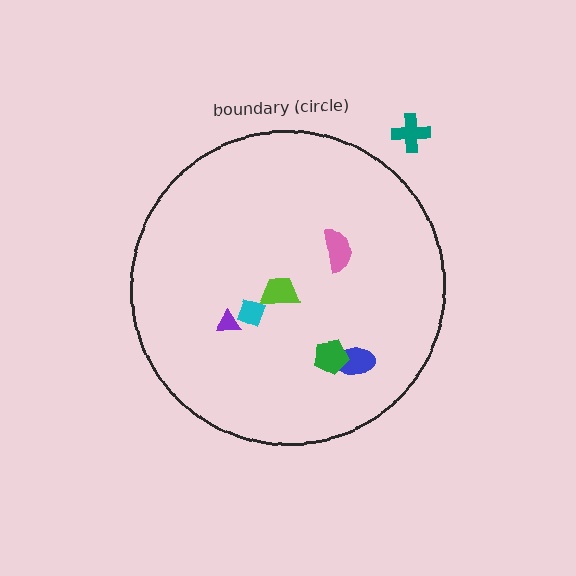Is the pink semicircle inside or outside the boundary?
Inside.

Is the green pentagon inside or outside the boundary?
Inside.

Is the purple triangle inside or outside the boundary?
Inside.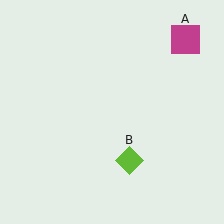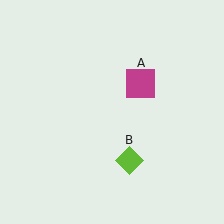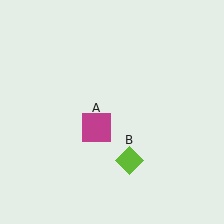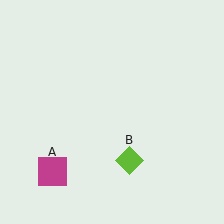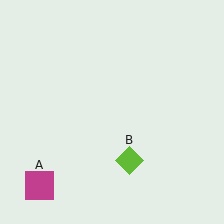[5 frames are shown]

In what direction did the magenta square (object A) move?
The magenta square (object A) moved down and to the left.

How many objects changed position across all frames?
1 object changed position: magenta square (object A).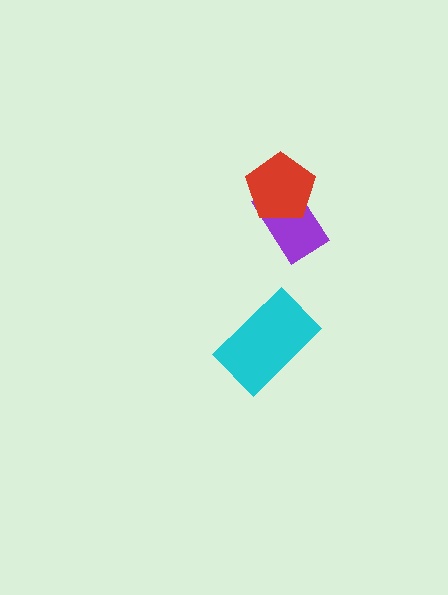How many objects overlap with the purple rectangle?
1 object overlaps with the purple rectangle.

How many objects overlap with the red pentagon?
1 object overlaps with the red pentagon.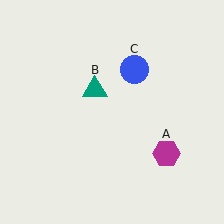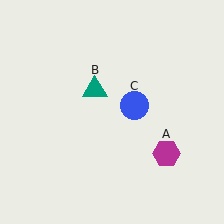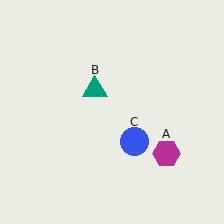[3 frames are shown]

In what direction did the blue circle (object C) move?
The blue circle (object C) moved down.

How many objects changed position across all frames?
1 object changed position: blue circle (object C).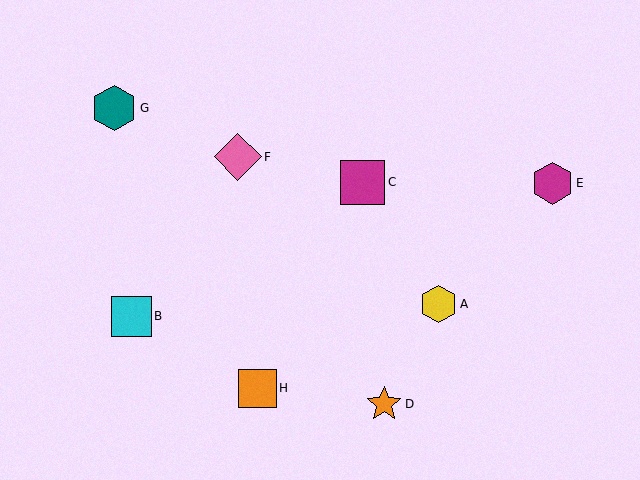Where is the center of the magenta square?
The center of the magenta square is at (363, 182).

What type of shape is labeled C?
Shape C is a magenta square.